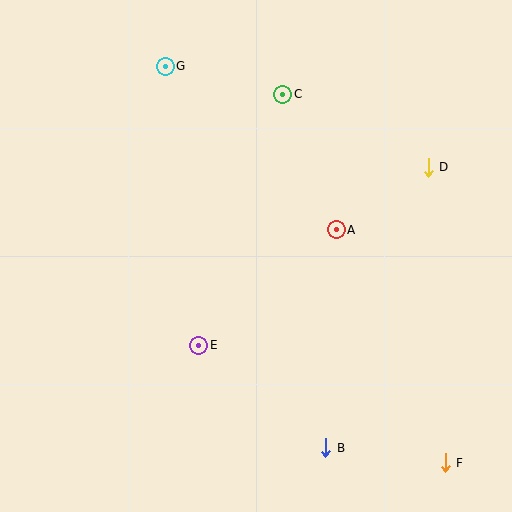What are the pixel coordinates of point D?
Point D is at (428, 167).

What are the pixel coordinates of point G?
Point G is at (165, 66).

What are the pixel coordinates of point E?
Point E is at (199, 345).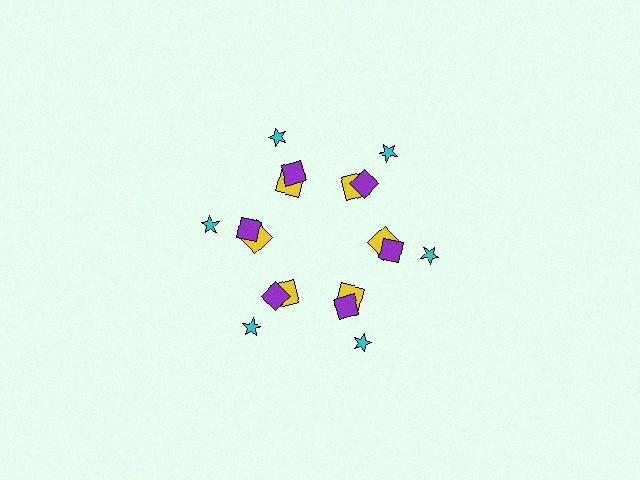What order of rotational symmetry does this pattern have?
This pattern has 6-fold rotational symmetry.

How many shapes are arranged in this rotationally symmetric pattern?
There are 18 shapes, arranged in 6 groups of 3.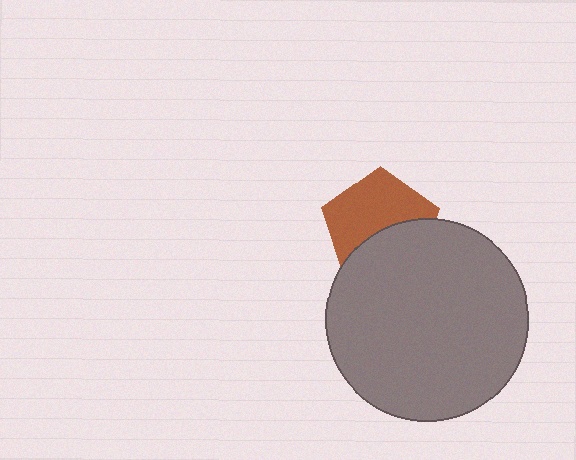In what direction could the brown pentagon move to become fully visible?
The brown pentagon could move up. That would shift it out from behind the gray circle entirely.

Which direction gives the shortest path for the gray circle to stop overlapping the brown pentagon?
Moving down gives the shortest separation.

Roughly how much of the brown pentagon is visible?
About half of it is visible (roughly 57%).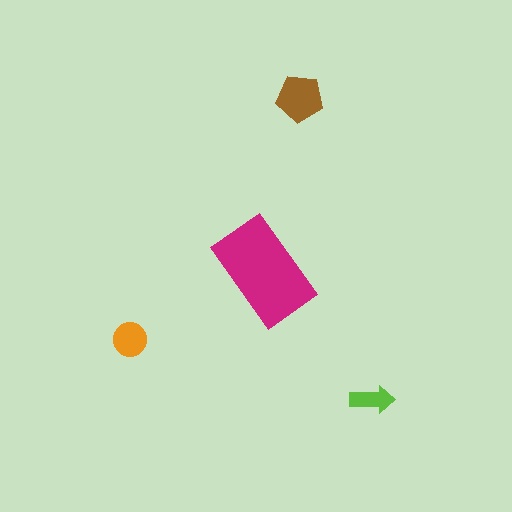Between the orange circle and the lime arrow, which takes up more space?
The orange circle.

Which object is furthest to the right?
The lime arrow is rightmost.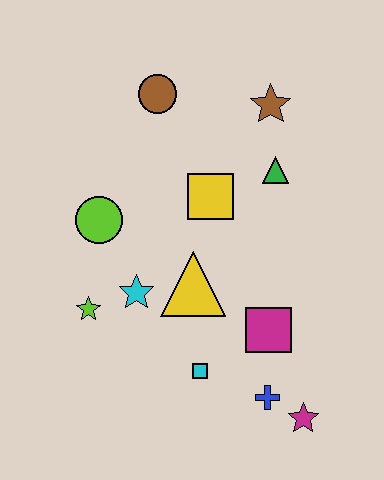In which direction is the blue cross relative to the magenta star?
The blue cross is to the left of the magenta star.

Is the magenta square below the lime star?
Yes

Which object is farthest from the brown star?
The magenta star is farthest from the brown star.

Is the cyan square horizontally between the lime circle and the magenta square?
Yes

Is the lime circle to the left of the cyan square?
Yes